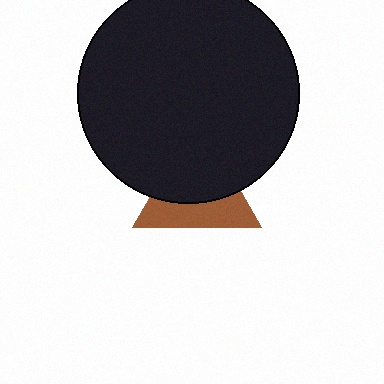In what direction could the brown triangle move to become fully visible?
The brown triangle could move down. That would shift it out from behind the black circle entirely.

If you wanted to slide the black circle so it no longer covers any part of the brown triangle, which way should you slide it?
Slide it up — that is the most direct way to separate the two shapes.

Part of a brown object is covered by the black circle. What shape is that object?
It is a triangle.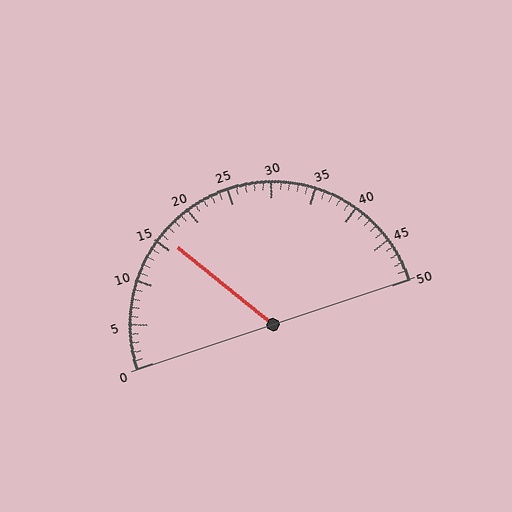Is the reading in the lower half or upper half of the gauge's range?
The reading is in the lower half of the range (0 to 50).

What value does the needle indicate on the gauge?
The needle indicates approximately 16.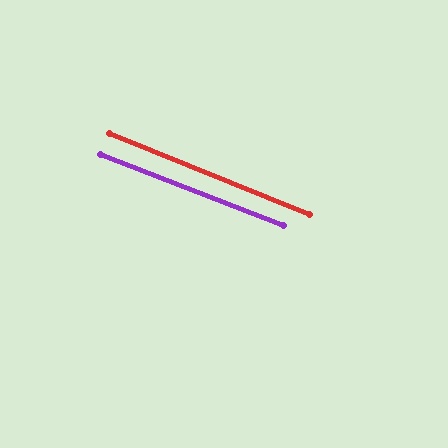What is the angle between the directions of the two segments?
Approximately 1 degree.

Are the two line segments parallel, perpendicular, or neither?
Parallel — their directions differ by only 1.0°.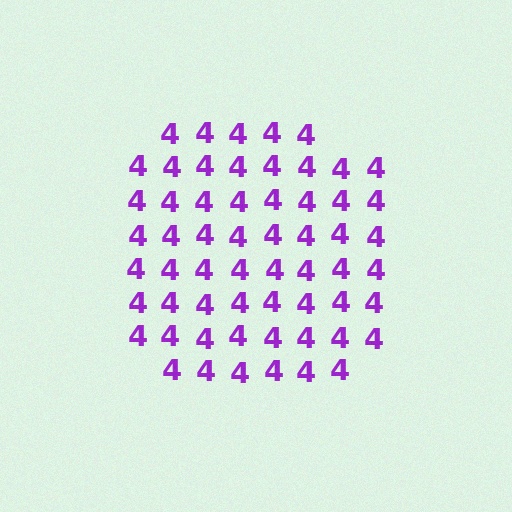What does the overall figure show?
The overall figure shows a circle.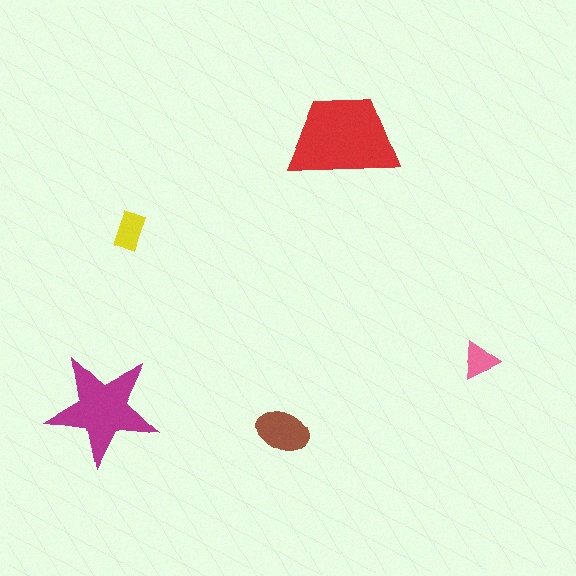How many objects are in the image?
There are 5 objects in the image.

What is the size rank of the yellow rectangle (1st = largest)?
4th.